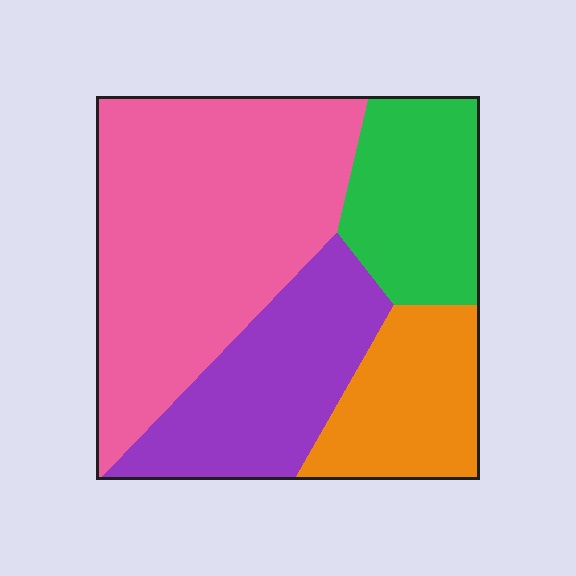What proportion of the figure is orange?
Orange covers 16% of the figure.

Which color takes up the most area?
Pink, at roughly 45%.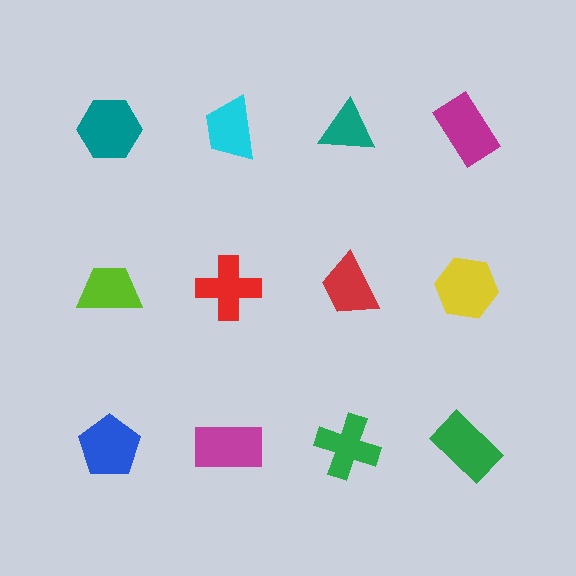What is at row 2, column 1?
A lime trapezoid.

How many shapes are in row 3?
4 shapes.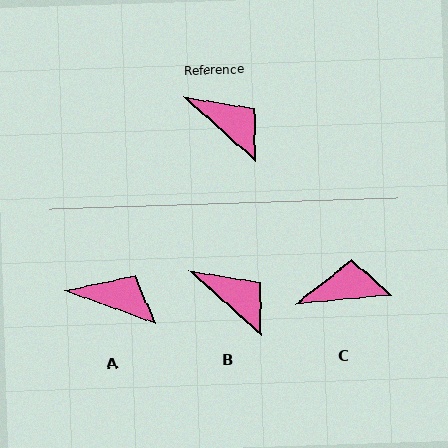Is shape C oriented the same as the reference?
No, it is off by about 47 degrees.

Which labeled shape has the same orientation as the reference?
B.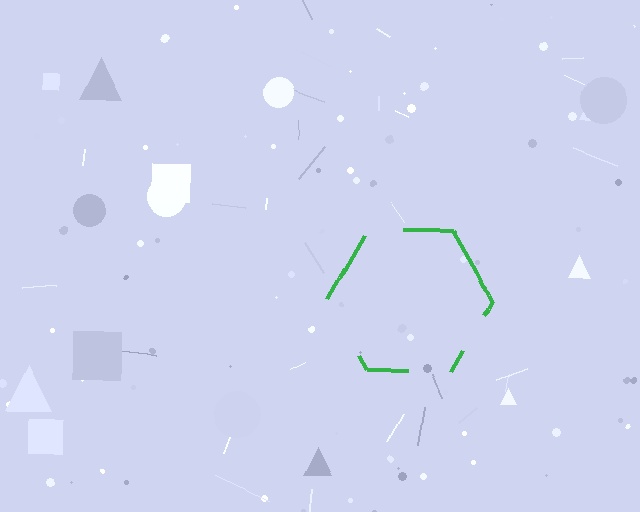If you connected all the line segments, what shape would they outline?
They would outline a hexagon.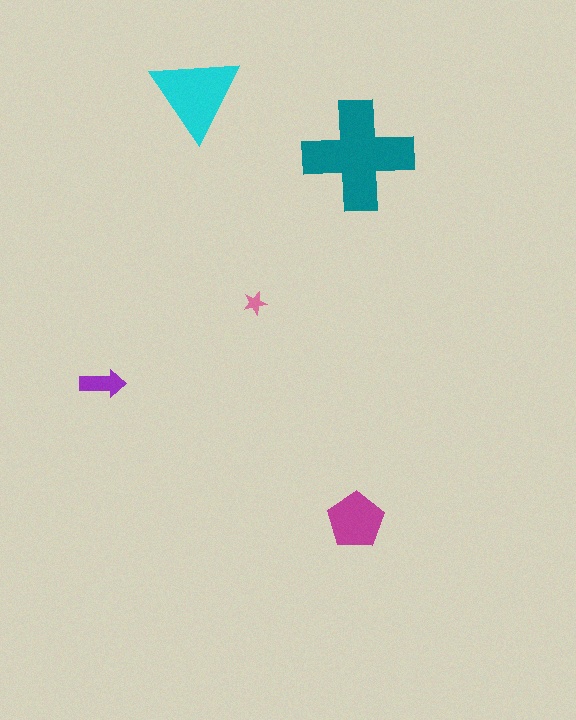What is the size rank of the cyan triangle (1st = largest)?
2nd.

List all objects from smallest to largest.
The pink star, the purple arrow, the magenta pentagon, the cyan triangle, the teal cross.